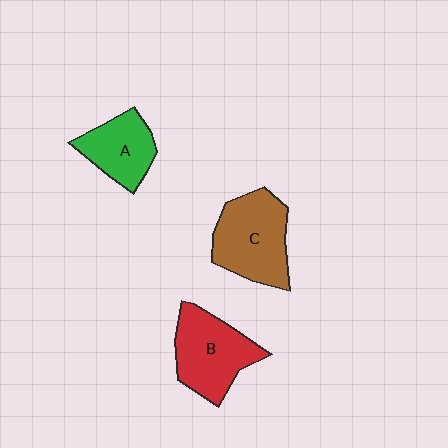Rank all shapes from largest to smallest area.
From largest to smallest: C (brown), B (red), A (green).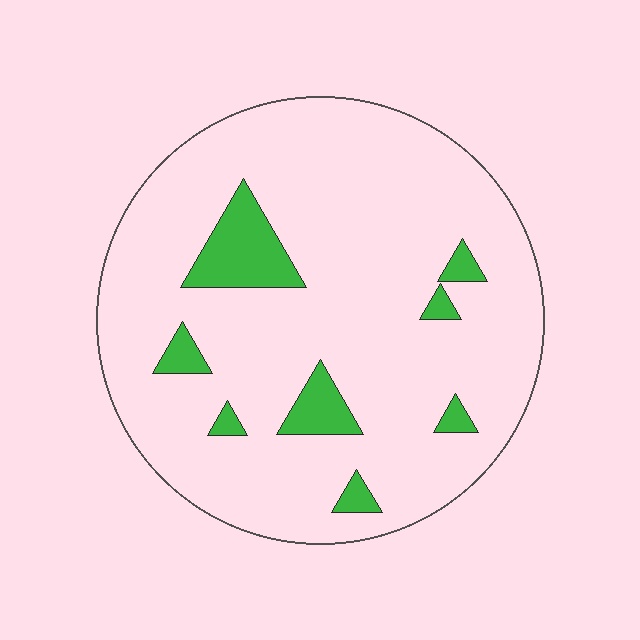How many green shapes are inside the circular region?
8.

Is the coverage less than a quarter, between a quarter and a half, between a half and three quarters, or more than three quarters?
Less than a quarter.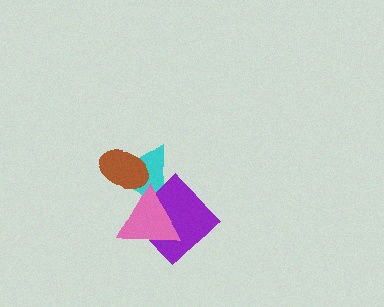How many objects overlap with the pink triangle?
2 objects overlap with the pink triangle.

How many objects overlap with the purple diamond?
2 objects overlap with the purple diamond.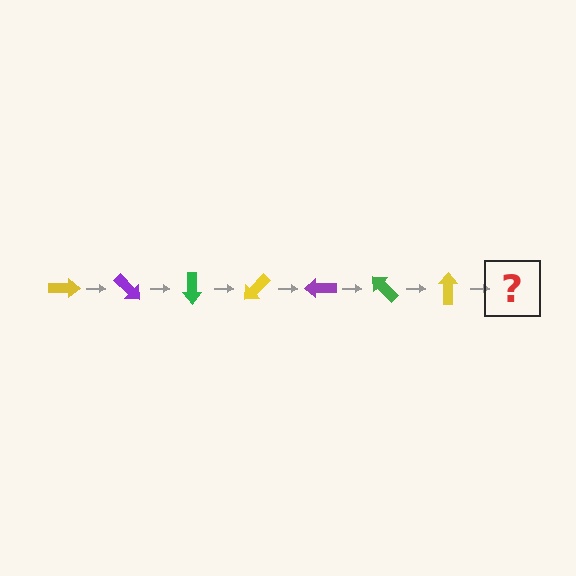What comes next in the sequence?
The next element should be a purple arrow, rotated 315 degrees from the start.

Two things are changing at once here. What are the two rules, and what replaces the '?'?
The two rules are that it rotates 45 degrees each step and the color cycles through yellow, purple, and green. The '?' should be a purple arrow, rotated 315 degrees from the start.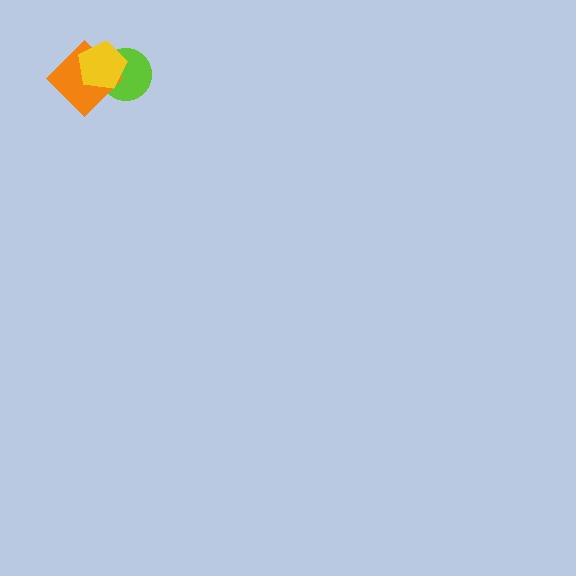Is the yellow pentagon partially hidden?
No, no other shape covers it.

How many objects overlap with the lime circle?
2 objects overlap with the lime circle.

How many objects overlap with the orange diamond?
2 objects overlap with the orange diamond.